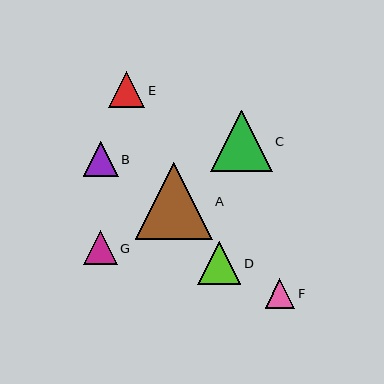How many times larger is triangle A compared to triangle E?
Triangle A is approximately 2.1 times the size of triangle E.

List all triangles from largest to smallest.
From largest to smallest: A, C, D, E, B, G, F.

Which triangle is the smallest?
Triangle F is the smallest with a size of approximately 30 pixels.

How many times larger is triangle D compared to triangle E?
Triangle D is approximately 1.2 times the size of triangle E.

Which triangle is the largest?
Triangle A is the largest with a size of approximately 77 pixels.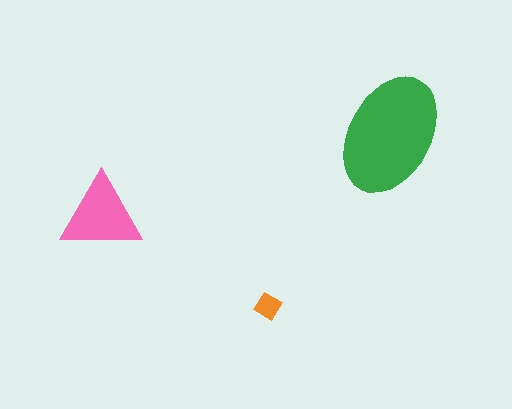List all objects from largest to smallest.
The green ellipse, the pink triangle, the orange diamond.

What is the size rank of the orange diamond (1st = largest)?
3rd.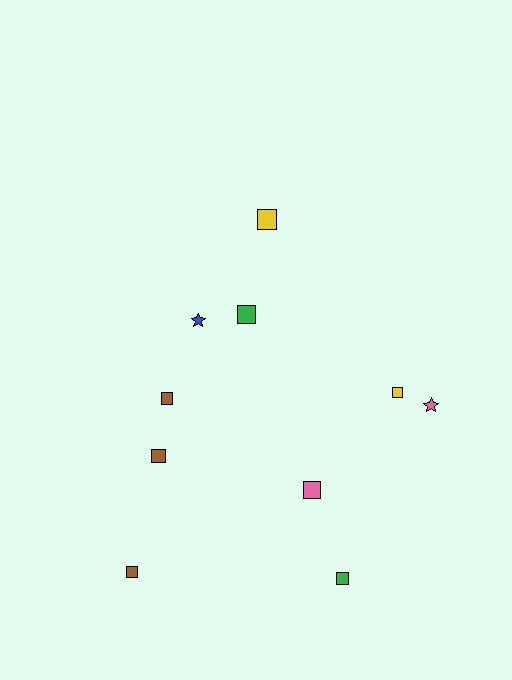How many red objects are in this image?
There are no red objects.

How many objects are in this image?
There are 10 objects.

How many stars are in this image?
There are 2 stars.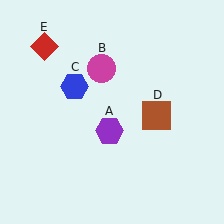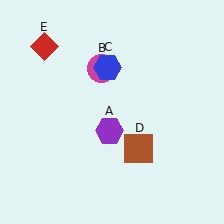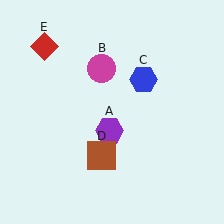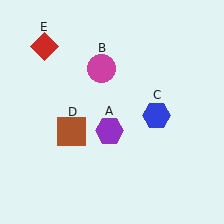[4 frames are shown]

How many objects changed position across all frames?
2 objects changed position: blue hexagon (object C), brown square (object D).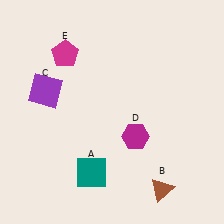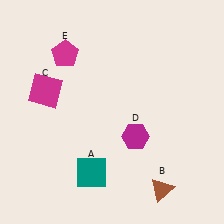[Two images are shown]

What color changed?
The square (C) changed from purple in Image 1 to magenta in Image 2.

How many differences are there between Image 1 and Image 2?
There is 1 difference between the two images.